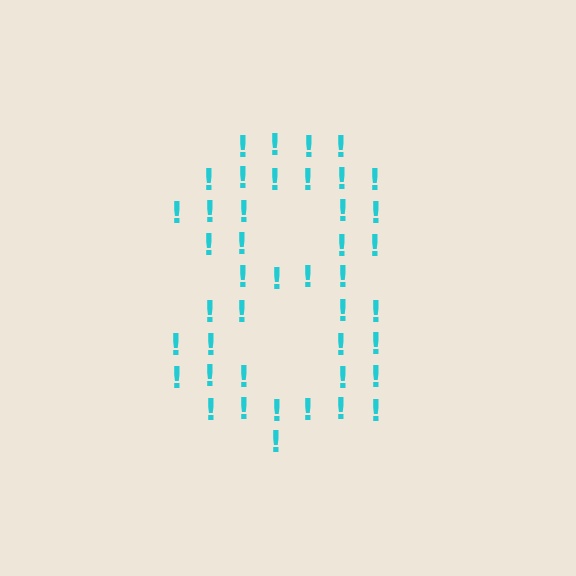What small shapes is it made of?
It is made of small exclamation marks.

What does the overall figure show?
The overall figure shows the digit 8.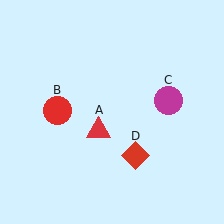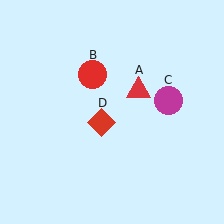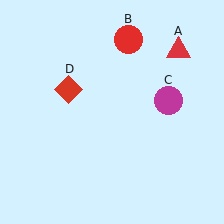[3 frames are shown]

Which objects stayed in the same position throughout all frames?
Magenta circle (object C) remained stationary.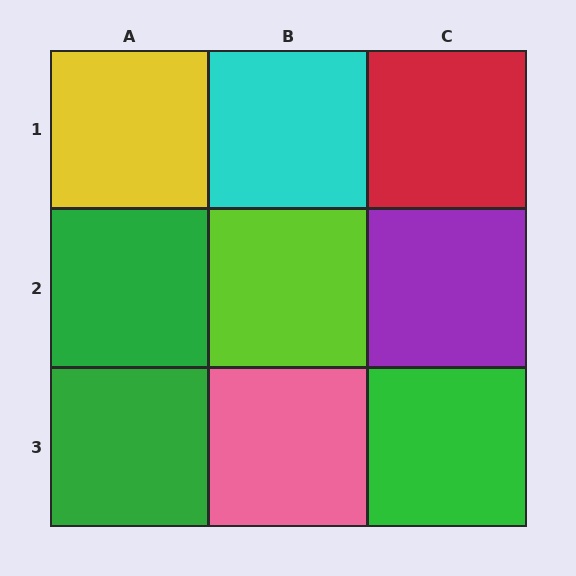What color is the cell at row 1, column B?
Cyan.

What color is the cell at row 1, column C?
Red.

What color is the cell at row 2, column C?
Purple.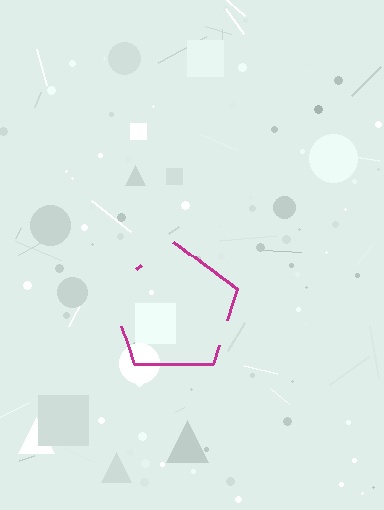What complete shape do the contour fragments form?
The contour fragments form a pentagon.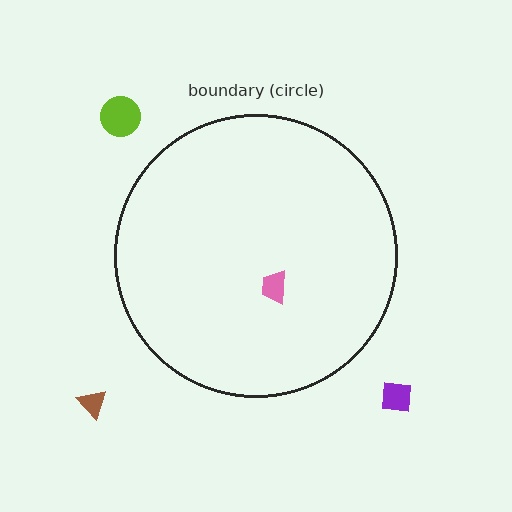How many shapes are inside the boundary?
1 inside, 3 outside.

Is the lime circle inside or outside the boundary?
Outside.